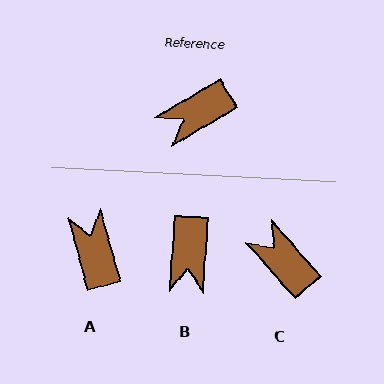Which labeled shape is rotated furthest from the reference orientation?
A, about 105 degrees away.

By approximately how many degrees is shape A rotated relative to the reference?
Approximately 105 degrees clockwise.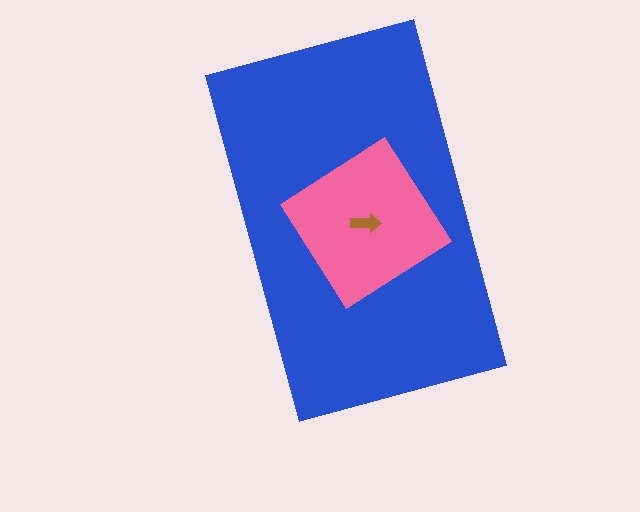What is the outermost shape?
The blue rectangle.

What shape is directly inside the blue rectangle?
The pink diamond.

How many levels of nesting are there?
3.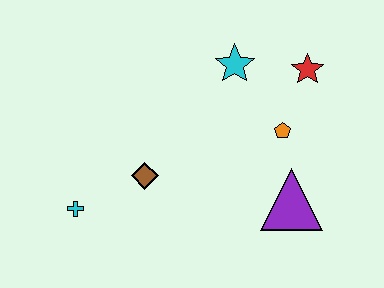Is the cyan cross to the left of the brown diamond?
Yes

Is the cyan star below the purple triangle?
No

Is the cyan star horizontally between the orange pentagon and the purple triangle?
No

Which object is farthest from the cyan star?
The cyan cross is farthest from the cyan star.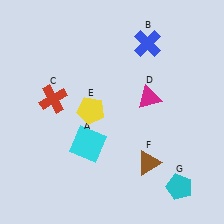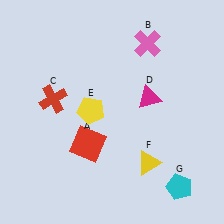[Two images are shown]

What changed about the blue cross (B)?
In Image 1, B is blue. In Image 2, it changed to pink.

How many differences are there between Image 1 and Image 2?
There are 3 differences between the two images.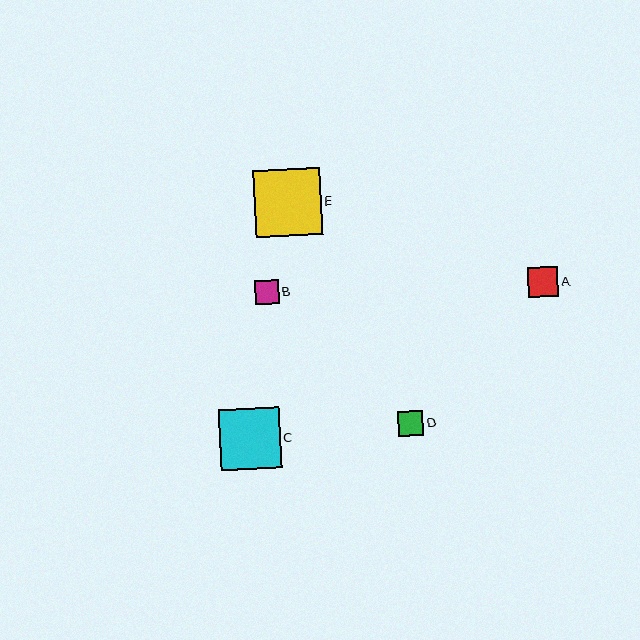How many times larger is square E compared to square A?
Square E is approximately 2.2 times the size of square A.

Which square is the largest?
Square E is the largest with a size of approximately 67 pixels.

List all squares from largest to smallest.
From largest to smallest: E, C, A, D, B.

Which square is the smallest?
Square B is the smallest with a size of approximately 24 pixels.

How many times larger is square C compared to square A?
Square C is approximately 2.0 times the size of square A.